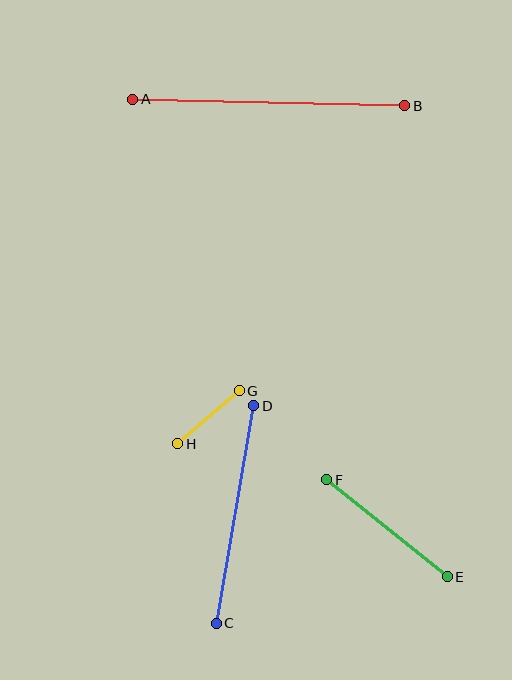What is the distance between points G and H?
The distance is approximately 81 pixels.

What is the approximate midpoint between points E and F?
The midpoint is at approximately (387, 528) pixels.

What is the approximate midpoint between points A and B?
The midpoint is at approximately (269, 103) pixels.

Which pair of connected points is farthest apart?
Points A and B are farthest apart.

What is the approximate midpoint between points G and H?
The midpoint is at approximately (208, 417) pixels.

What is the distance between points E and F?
The distance is approximately 155 pixels.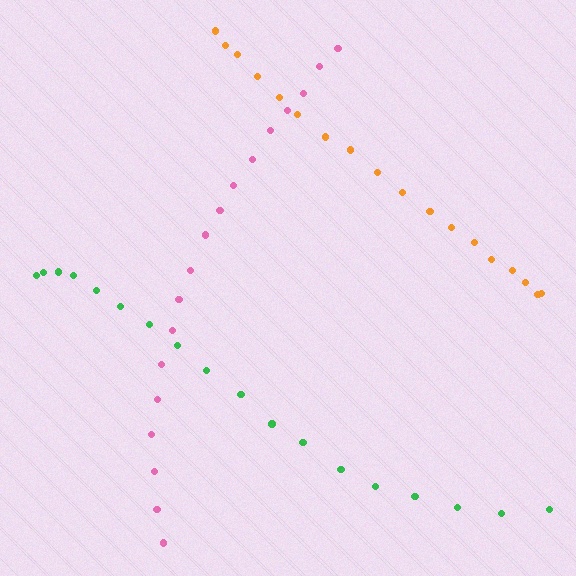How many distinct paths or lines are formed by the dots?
There are 3 distinct paths.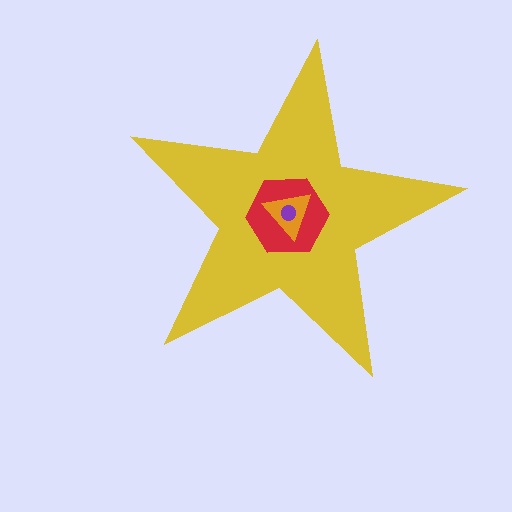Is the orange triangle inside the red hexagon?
Yes.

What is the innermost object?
The purple circle.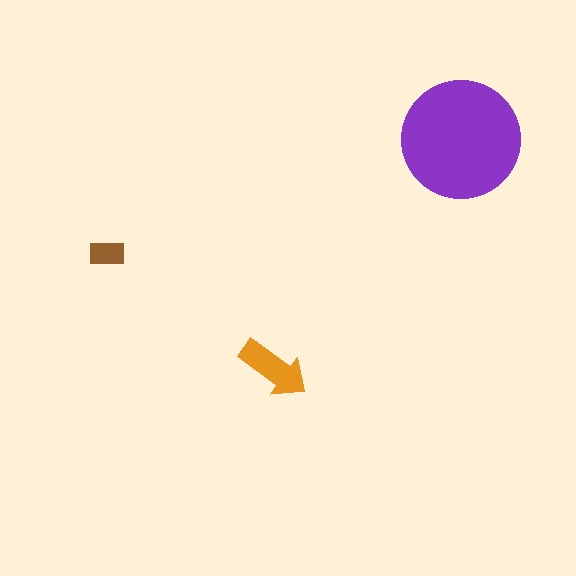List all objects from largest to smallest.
The purple circle, the orange arrow, the brown rectangle.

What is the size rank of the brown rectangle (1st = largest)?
3rd.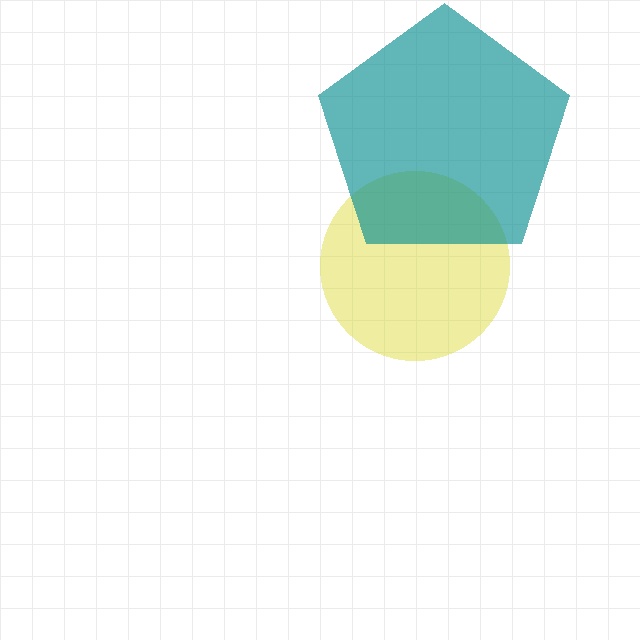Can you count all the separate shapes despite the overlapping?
Yes, there are 2 separate shapes.